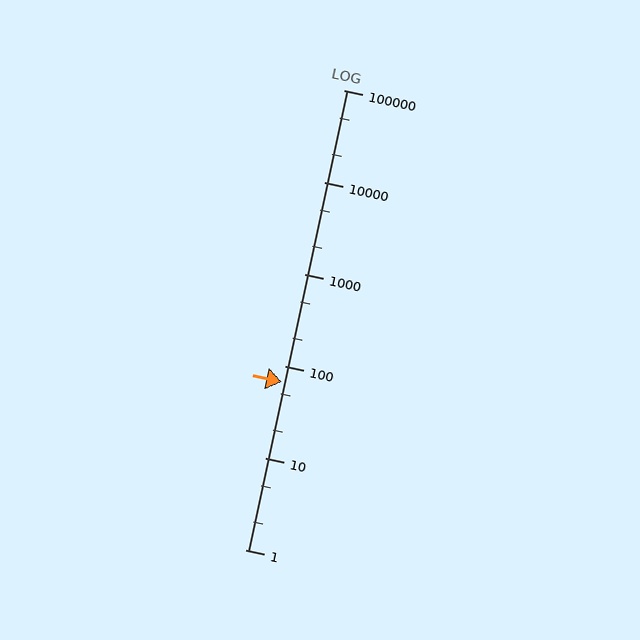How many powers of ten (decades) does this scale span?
The scale spans 5 decades, from 1 to 100000.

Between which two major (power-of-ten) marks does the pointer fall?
The pointer is between 10 and 100.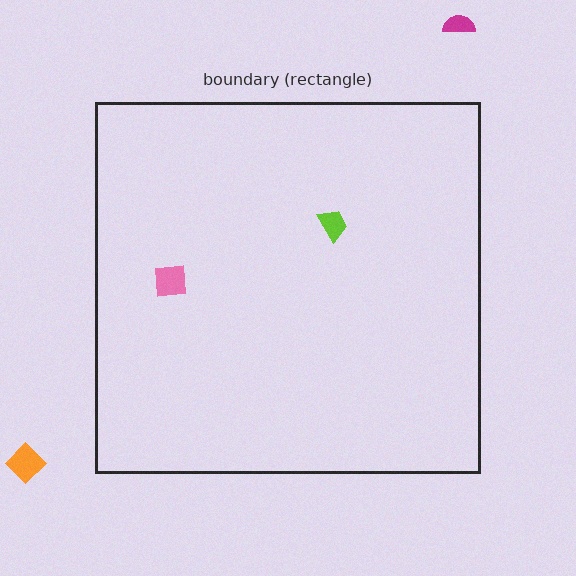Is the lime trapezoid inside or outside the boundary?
Inside.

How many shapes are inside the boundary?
2 inside, 2 outside.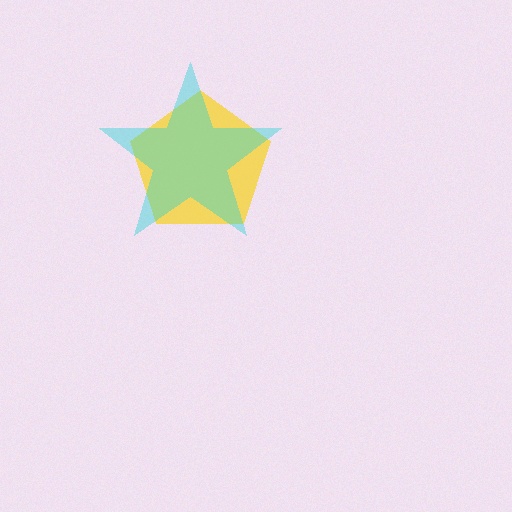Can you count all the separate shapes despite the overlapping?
Yes, there are 2 separate shapes.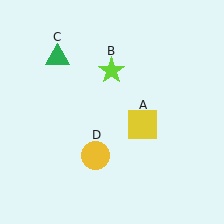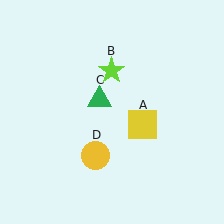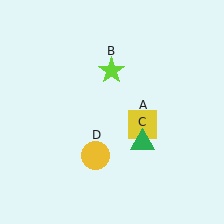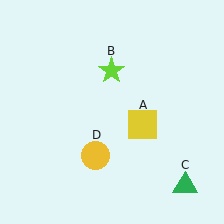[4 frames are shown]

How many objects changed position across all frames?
1 object changed position: green triangle (object C).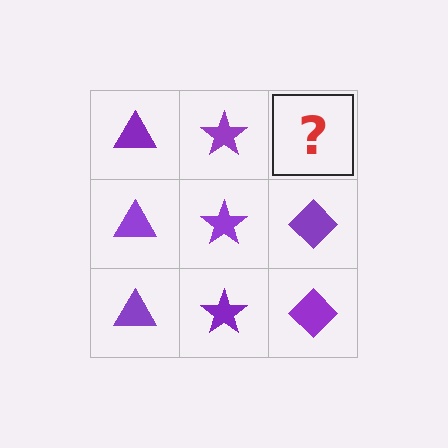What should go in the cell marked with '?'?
The missing cell should contain a purple diamond.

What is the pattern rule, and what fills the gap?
The rule is that each column has a consistent shape. The gap should be filled with a purple diamond.